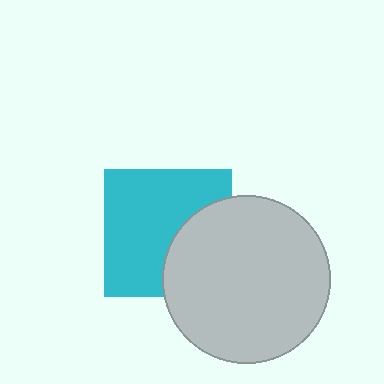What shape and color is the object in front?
The object in front is a light gray circle.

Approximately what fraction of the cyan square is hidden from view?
Roughly 34% of the cyan square is hidden behind the light gray circle.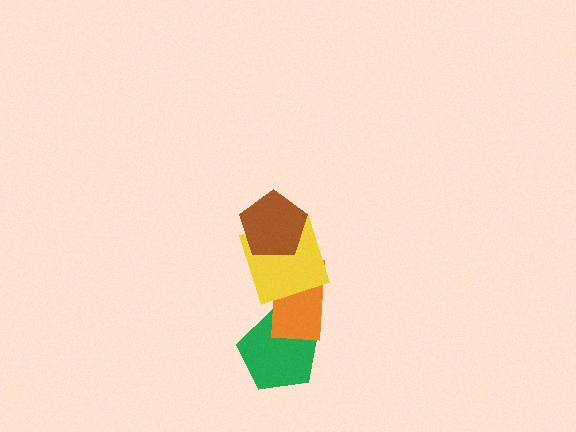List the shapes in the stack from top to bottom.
From top to bottom: the brown pentagon, the yellow square, the orange rectangle, the green pentagon.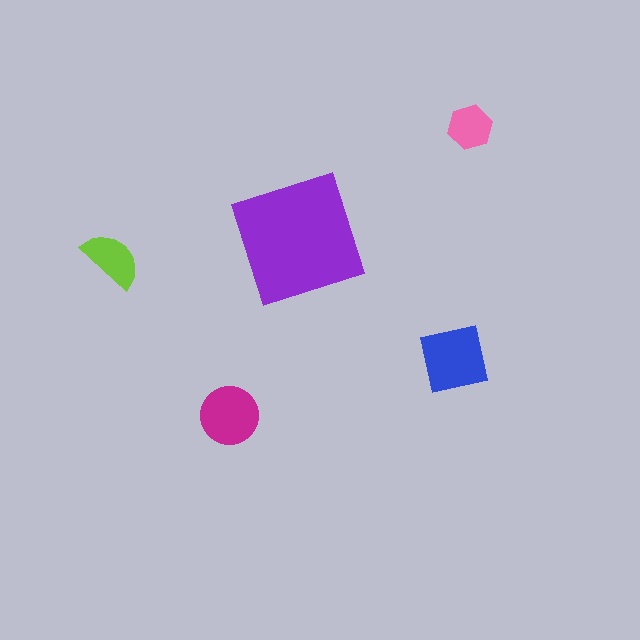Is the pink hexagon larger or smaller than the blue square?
Smaller.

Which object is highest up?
The pink hexagon is topmost.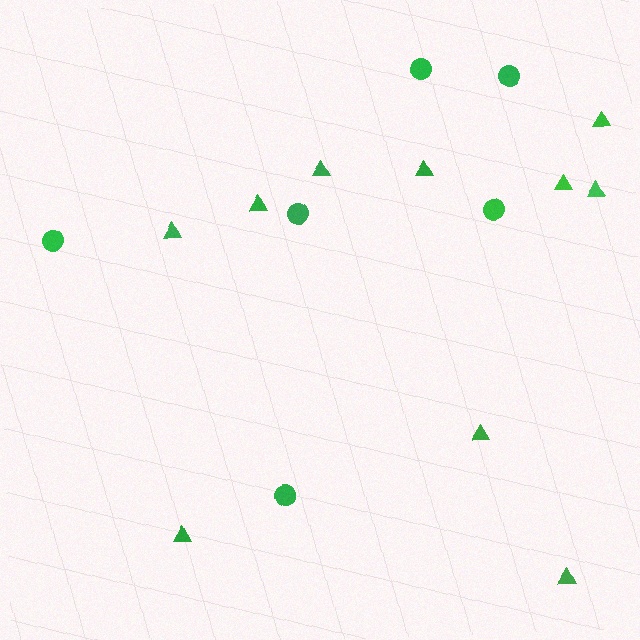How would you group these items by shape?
There are 2 groups: one group of triangles (10) and one group of circles (6).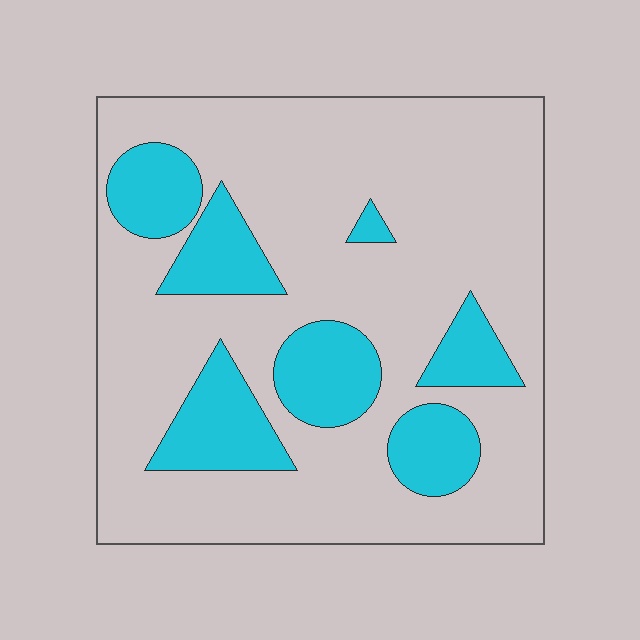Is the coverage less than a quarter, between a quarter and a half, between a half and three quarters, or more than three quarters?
Less than a quarter.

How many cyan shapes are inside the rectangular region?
7.